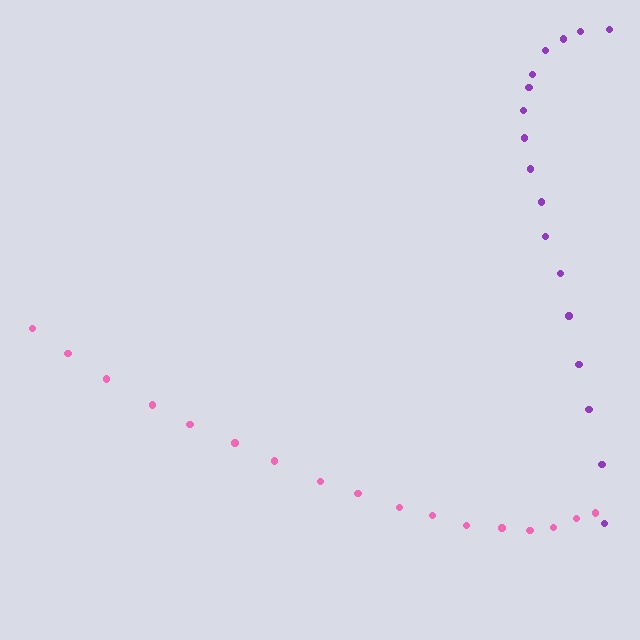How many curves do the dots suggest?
There are 2 distinct paths.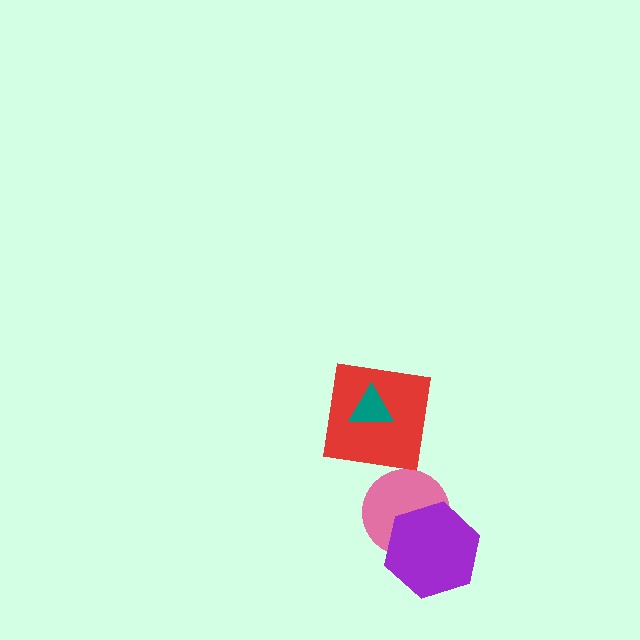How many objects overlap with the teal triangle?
1 object overlaps with the teal triangle.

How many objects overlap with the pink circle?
1 object overlaps with the pink circle.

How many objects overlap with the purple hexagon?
1 object overlaps with the purple hexagon.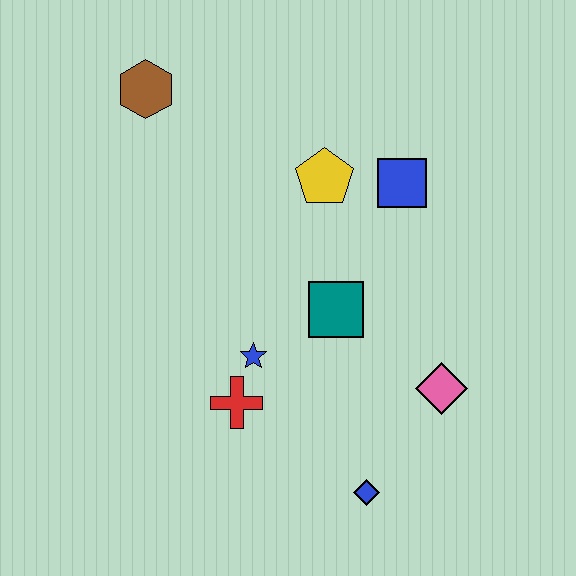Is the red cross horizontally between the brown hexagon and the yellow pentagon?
Yes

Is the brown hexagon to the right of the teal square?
No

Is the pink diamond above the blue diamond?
Yes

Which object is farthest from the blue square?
The blue diamond is farthest from the blue square.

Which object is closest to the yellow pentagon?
The blue square is closest to the yellow pentagon.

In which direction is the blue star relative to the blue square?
The blue star is below the blue square.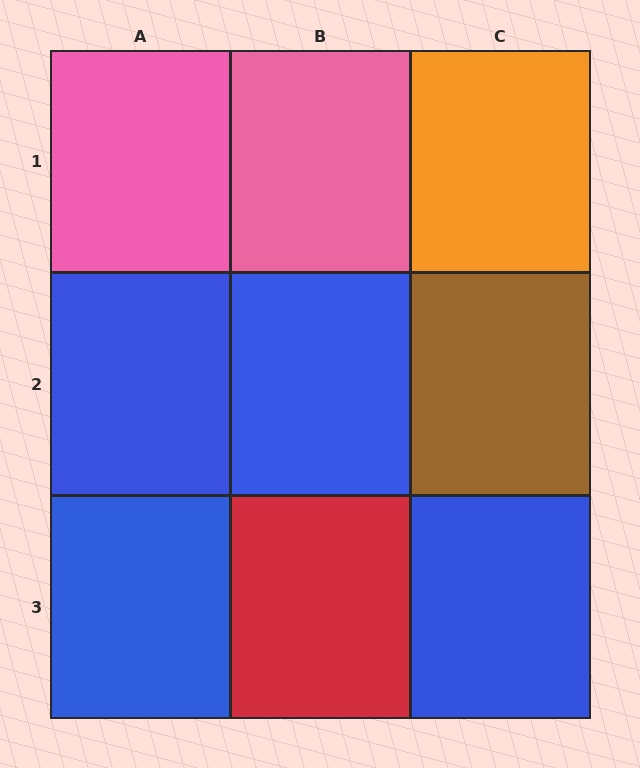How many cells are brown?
1 cell is brown.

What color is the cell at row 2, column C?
Brown.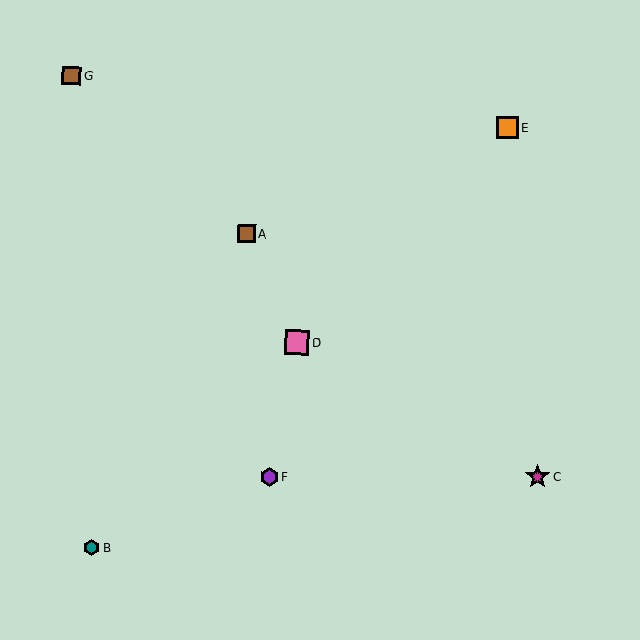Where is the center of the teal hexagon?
The center of the teal hexagon is at (91, 548).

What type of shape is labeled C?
Shape C is a magenta star.